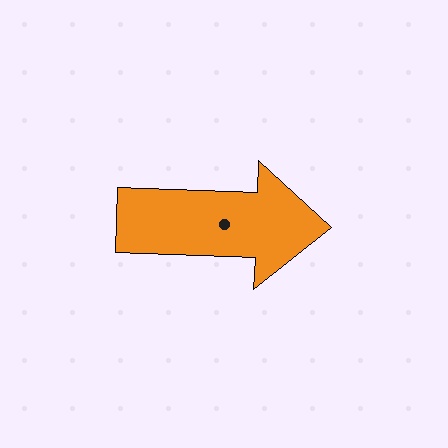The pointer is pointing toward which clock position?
Roughly 3 o'clock.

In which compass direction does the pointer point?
East.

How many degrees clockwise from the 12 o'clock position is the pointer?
Approximately 92 degrees.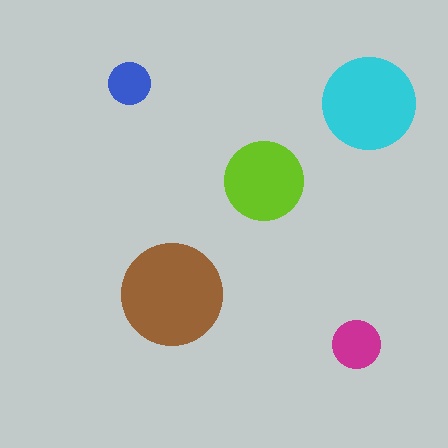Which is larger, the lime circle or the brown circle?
The brown one.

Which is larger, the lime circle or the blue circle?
The lime one.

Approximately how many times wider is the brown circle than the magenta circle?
About 2 times wider.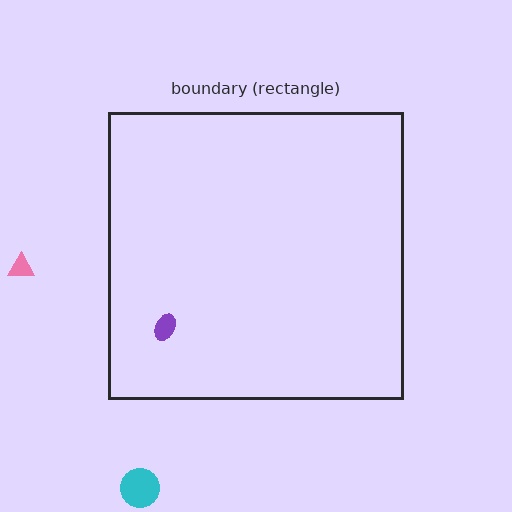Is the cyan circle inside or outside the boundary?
Outside.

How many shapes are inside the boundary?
1 inside, 2 outside.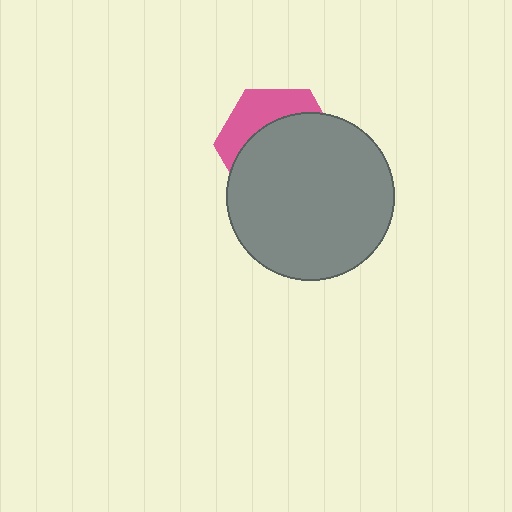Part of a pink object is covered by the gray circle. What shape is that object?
It is a hexagon.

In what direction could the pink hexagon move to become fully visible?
The pink hexagon could move up. That would shift it out from behind the gray circle entirely.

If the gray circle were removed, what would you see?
You would see the complete pink hexagon.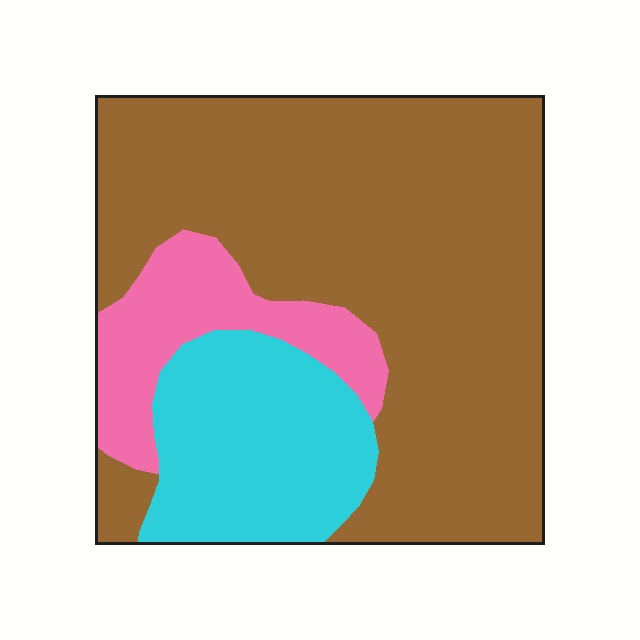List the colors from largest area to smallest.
From largest to smallest: brown, cyan, pink.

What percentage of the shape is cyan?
Cyan covers roughly 20% of the shape.